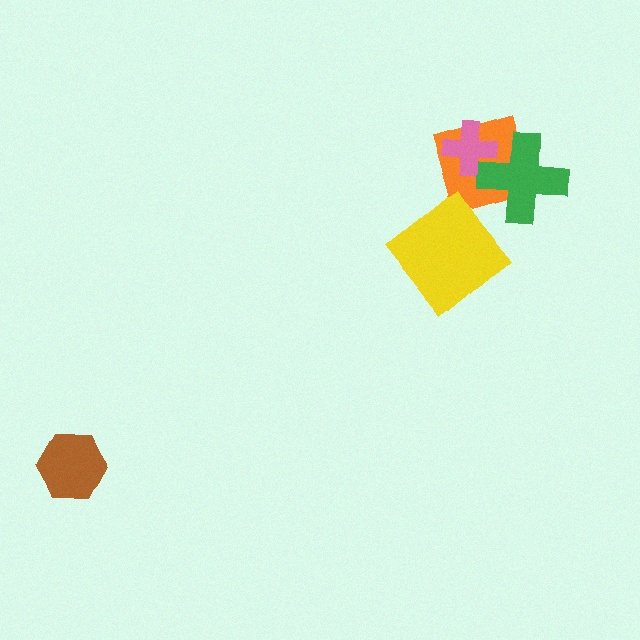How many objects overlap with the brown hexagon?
0 objects overlap with the brown hexagon.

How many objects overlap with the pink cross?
2 objects overlap with the pink cross.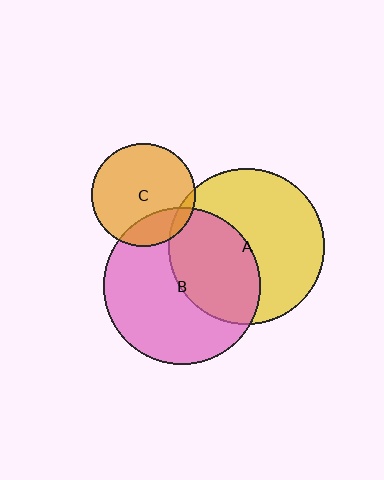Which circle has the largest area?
Circle B (pink).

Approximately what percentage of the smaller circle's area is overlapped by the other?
Approximately 20%.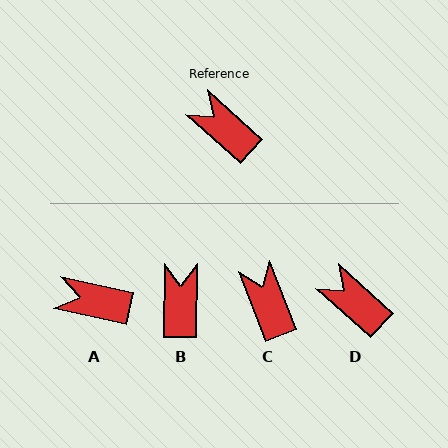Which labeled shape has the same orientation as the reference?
D.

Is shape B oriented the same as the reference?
No, it is off by about 48 degrees.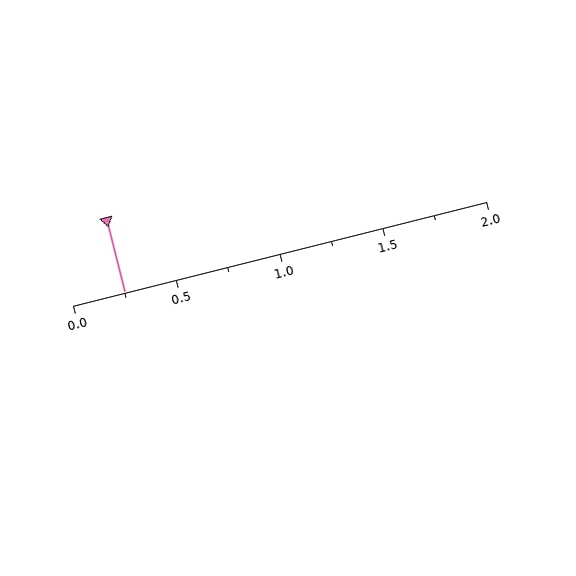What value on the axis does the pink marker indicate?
The marker indicates approximately 0.25.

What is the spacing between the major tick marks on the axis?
The major ticks are spaced 0.5 apart.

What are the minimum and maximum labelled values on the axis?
The axis runs from 0.0 to 2.0.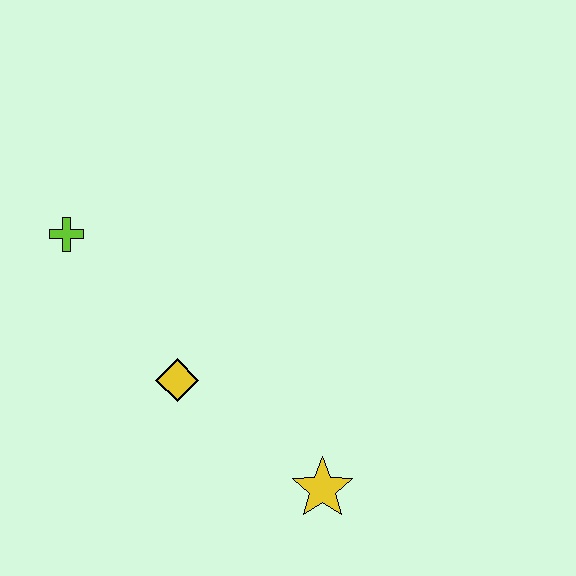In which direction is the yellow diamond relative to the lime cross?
The yellow diamond is below the lime cross.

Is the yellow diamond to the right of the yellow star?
No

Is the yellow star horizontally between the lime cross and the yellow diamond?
No